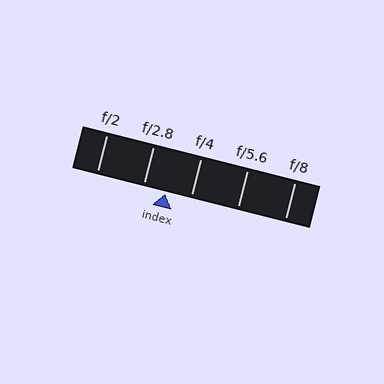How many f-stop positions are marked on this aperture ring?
There are 5 f-stop positions marked.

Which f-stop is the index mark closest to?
The index mark is closest to f/2.8.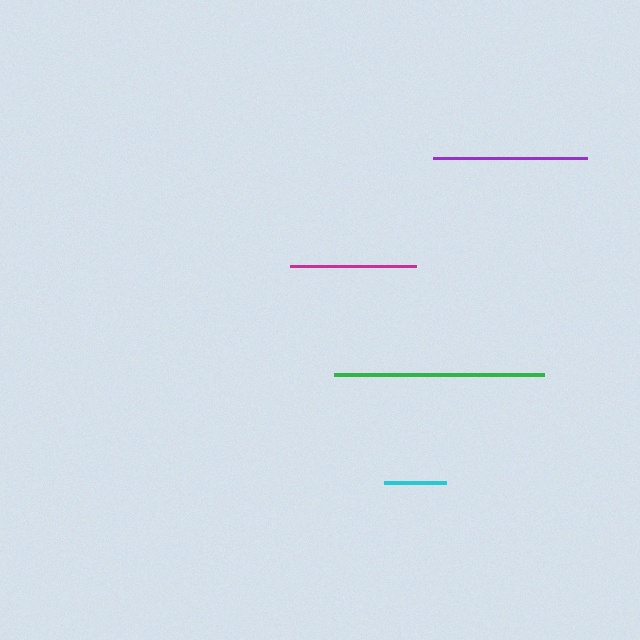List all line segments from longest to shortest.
From longest to shortest: green, purple, magenta, cyan.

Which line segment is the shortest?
The cyan line is the shortest at approximately 61 pixels.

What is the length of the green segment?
The green segment is approximately 210 pixels long.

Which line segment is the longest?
The green line is the longest at approximately 210 pixels.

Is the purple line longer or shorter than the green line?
The green line is longer than the purple line.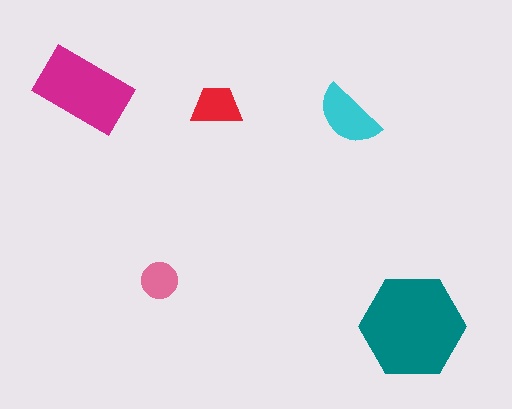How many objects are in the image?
There are 5 objects in the image.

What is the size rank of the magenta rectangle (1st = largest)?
2nd.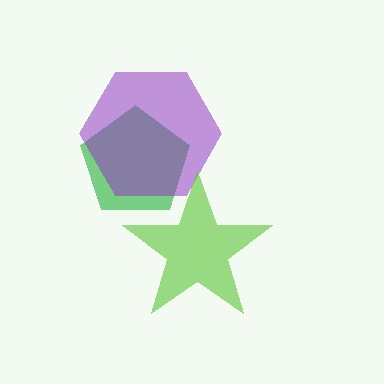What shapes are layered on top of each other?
The layered shapes are: a green pentagon, a purple hexagon, a lime star.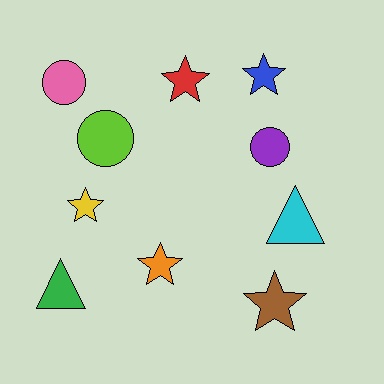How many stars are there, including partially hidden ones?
There are 5 stars.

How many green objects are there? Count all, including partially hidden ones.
There is 1 green object.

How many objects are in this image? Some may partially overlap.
There are 10 objects.